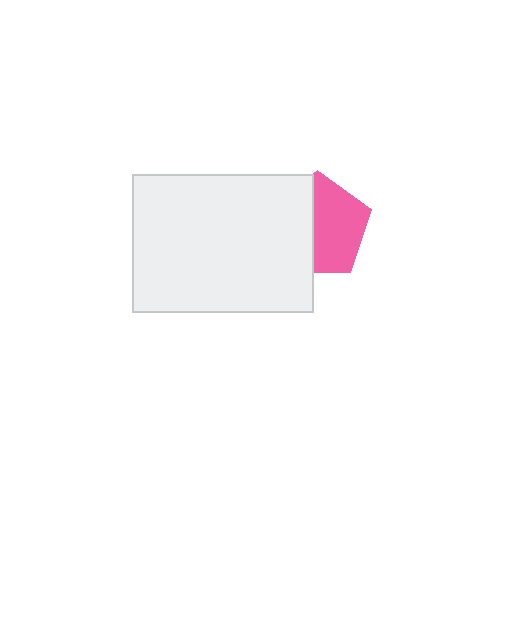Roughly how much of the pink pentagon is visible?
About half of it is visible (roughly 56%).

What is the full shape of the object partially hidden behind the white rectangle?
The partially hidden object is a pink pentagon.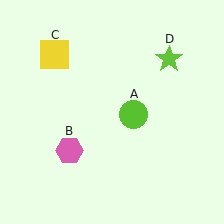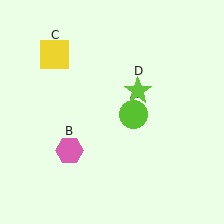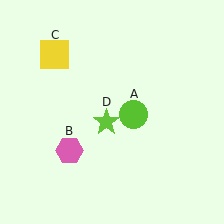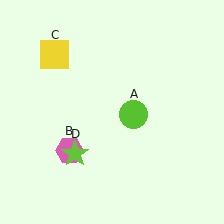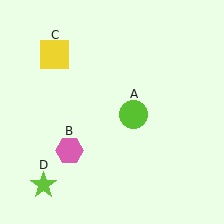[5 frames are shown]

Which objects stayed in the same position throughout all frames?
Lime circle (object A) and pink hexagon (object B) and yellow square (object C) remained stationary.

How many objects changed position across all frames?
1 object changed position: lime star (object D).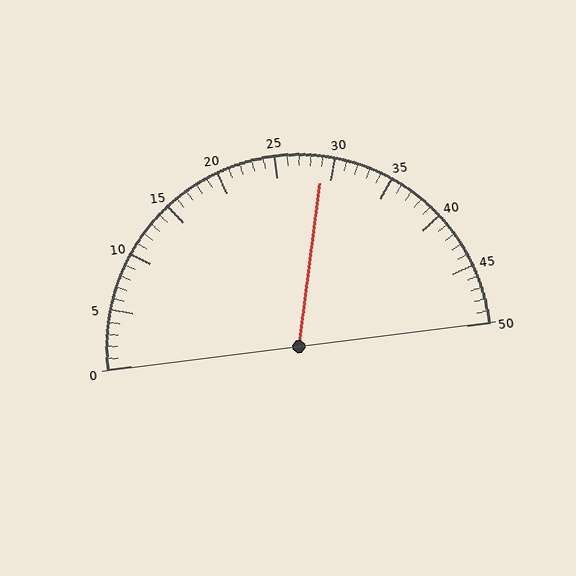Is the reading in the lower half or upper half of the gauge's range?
The reading is in the upper half of the range (0 to 50).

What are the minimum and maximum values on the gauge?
The gauge ranges from 0 to 50.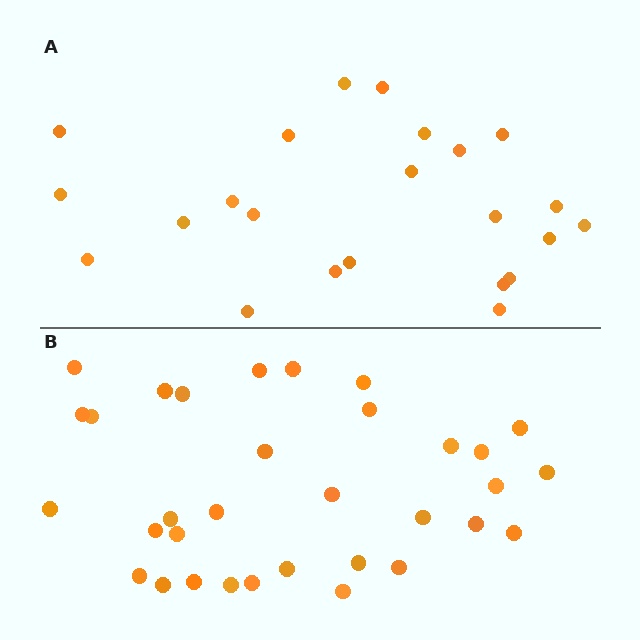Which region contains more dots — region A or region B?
Region B (the bottom region) has more dots.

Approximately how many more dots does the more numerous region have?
Region B has roughly 10 or so more dots than region A.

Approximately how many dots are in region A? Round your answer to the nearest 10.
About 20 dots. (The exact count is 23, which rounds to 20.)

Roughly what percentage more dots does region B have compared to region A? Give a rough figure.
About 45% more.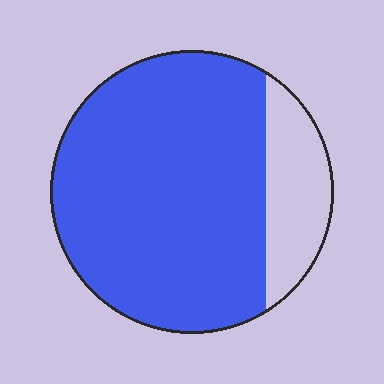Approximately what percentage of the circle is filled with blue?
Approximately 80%.